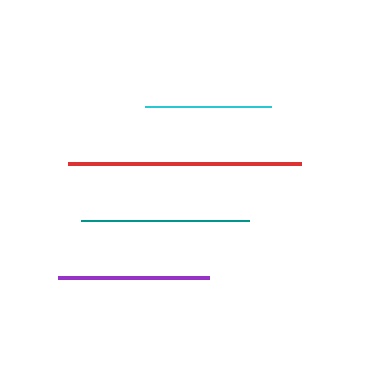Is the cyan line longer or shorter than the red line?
The red line is longer than the cyan line.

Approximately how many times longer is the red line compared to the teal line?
The red line is approximately 1.4 times the length of the teal line.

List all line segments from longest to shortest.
From longest to shortest: red, teal, purple, cyan.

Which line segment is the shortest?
The cyan line is the shortest at approximately 127 pixels.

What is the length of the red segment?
The red segment is approximately 233 pixels long.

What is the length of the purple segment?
The purple segment is approximately 151 pixels long.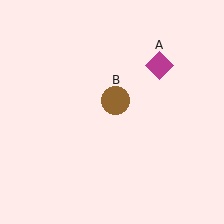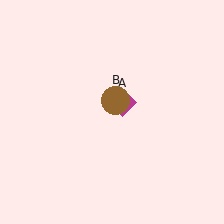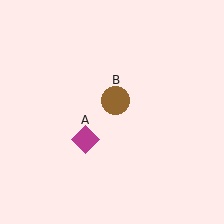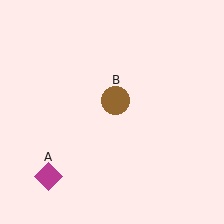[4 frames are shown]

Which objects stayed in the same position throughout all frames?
Brown circle (object B) remained stationary.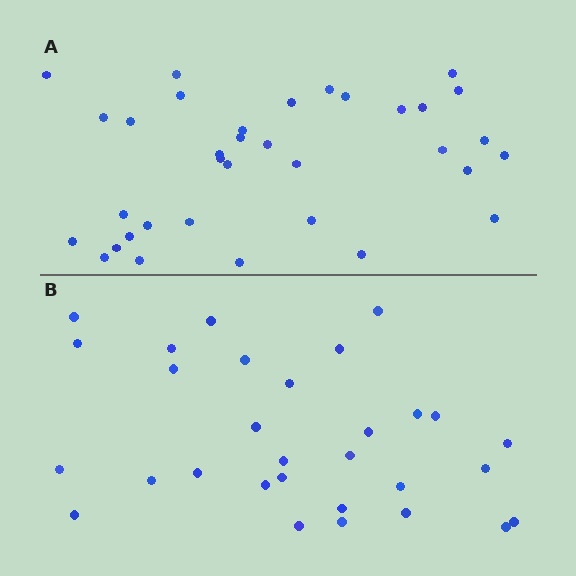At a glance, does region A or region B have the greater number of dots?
Region A (the top region) has more dots.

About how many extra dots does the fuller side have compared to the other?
Region A has about 5 more dots than region B.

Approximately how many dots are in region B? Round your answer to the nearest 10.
About 30 dots.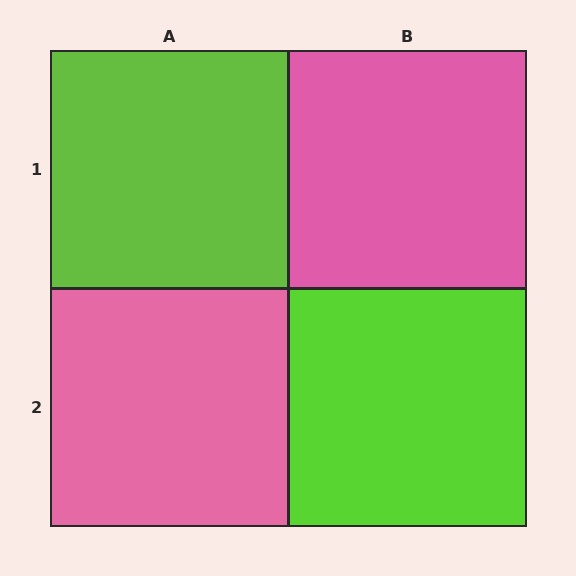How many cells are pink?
2 cells are pink.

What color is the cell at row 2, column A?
Pink.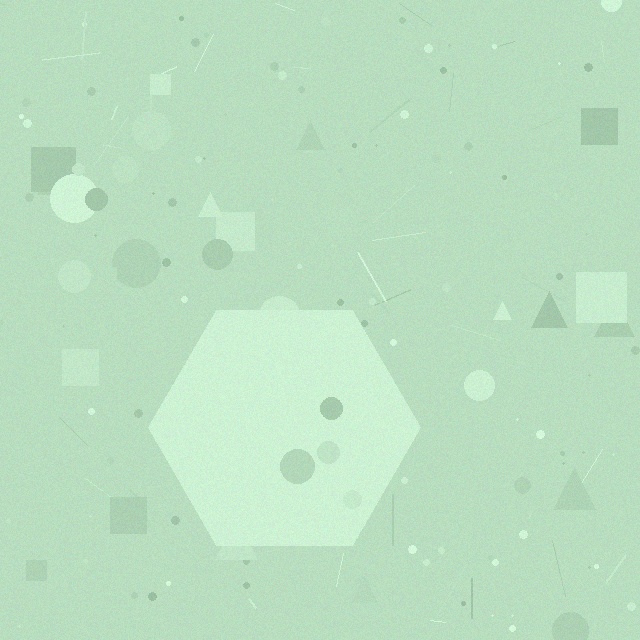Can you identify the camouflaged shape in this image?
The camouflaged shape is a hexagon.